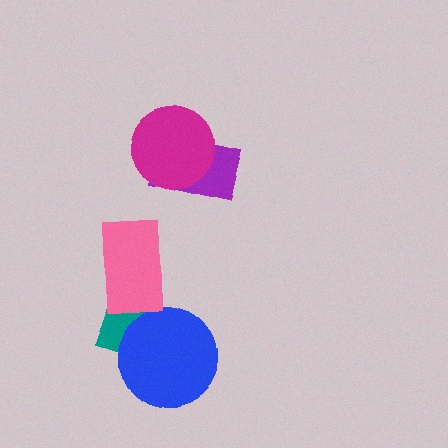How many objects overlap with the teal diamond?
2 objects overlap with the teal diamond.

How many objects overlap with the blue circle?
1 object overlaps with the blue circle.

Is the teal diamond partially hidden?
Yes, it is partially covered by another shape.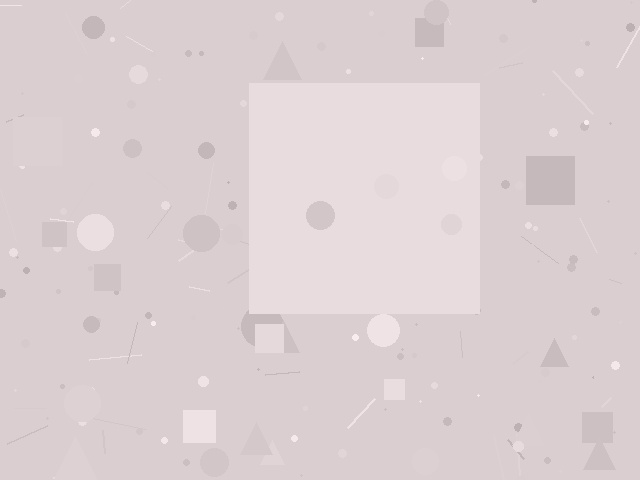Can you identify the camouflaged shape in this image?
The camouflaged shape is a square.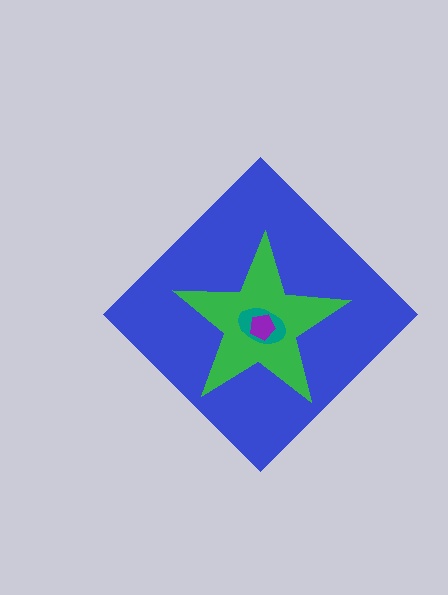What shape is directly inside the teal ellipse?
The purple pentagon.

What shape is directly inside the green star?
The teal ellipse.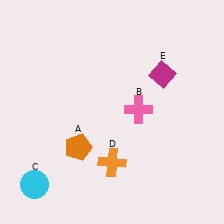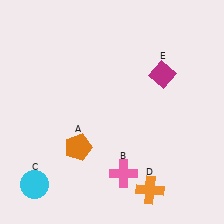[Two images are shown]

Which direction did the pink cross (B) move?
The pink cross (B) moved down.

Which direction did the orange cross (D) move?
The orange cross (D) moved right.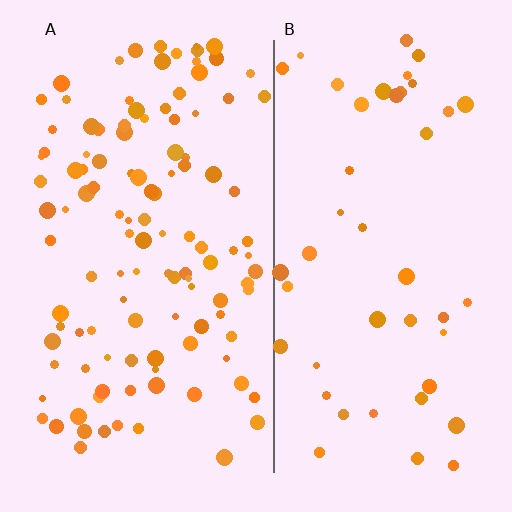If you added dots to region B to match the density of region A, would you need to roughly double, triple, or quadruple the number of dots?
Approximately triple.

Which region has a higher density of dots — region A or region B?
A (the left).